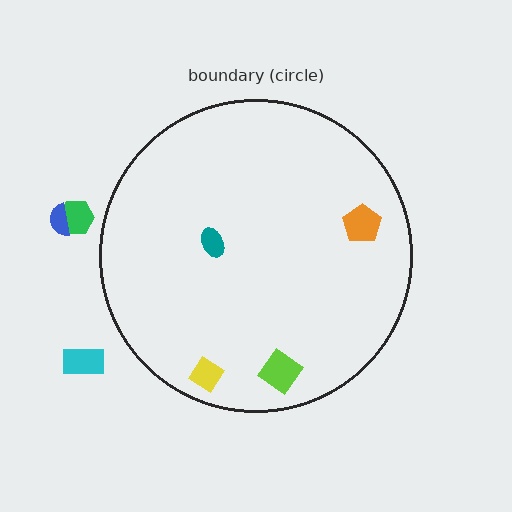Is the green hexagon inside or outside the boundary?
Outside.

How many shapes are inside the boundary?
4 inside, 3 outside.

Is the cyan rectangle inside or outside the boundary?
Outside.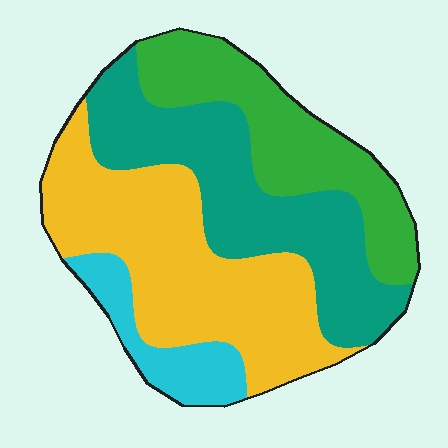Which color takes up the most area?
Yellow, at roughly 35%.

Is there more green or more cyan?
Green.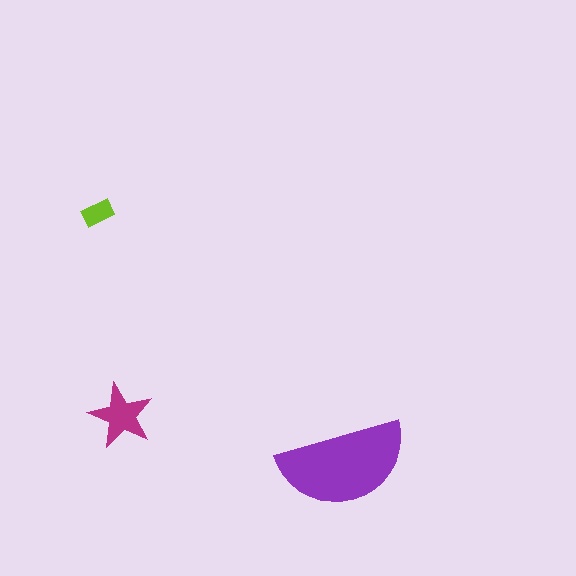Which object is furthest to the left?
The lime rectangle is leftmost.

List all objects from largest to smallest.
The purple semicircle, the magenta star, the lime rectangle.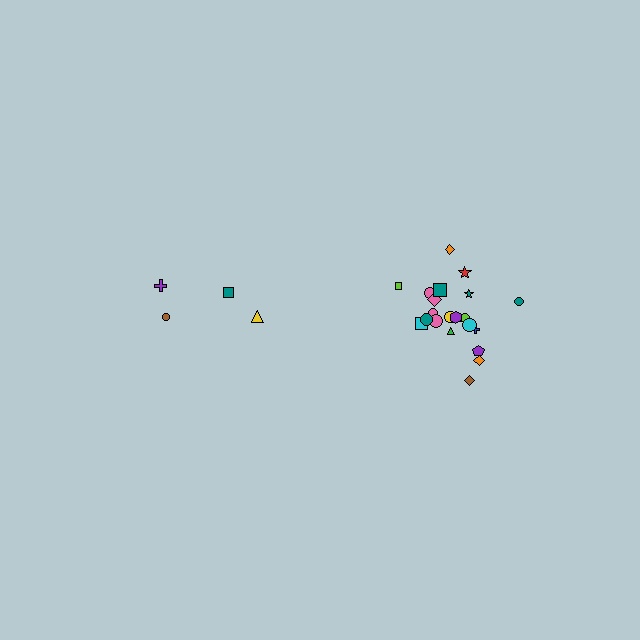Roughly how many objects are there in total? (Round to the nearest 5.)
Roughly 25 objects in total.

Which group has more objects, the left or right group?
The right group.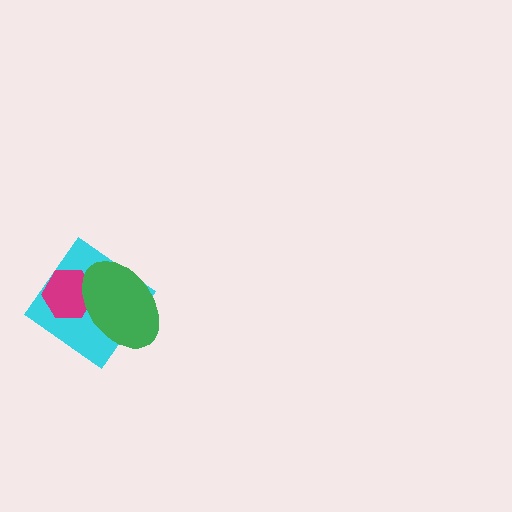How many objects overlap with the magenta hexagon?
2 objects overlap with the magenta hexagon.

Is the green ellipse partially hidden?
No, no other shape covers it.